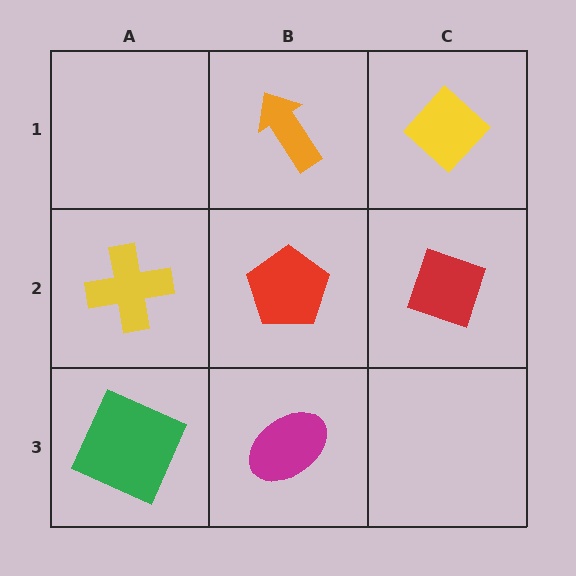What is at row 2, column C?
A red diamond.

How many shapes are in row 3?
2 shapes.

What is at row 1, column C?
A yellow diamond.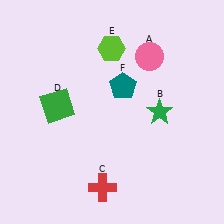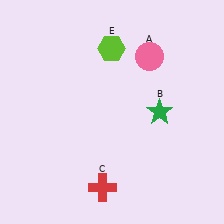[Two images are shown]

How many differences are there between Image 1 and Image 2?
There are 2 differences between the two images.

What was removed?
The green square (D), the teal pentagon (F) were removed in Image 2.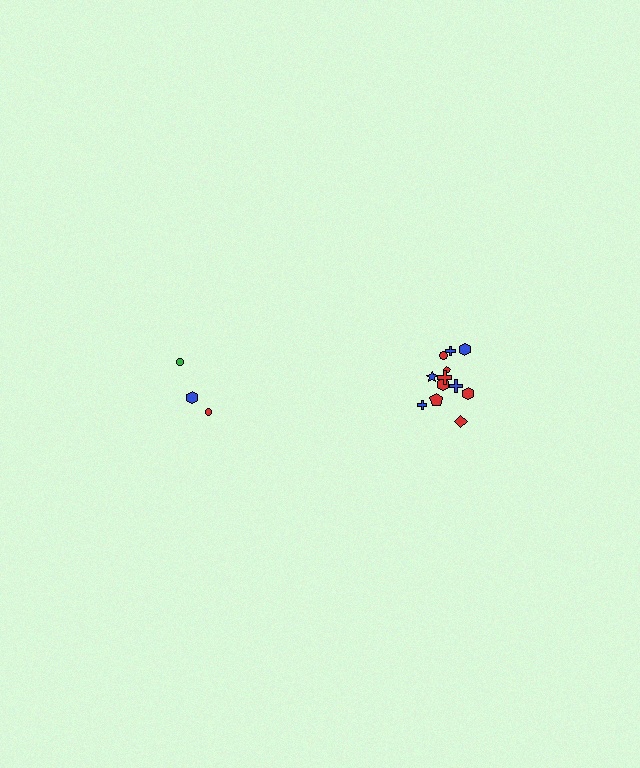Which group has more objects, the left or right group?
The right group.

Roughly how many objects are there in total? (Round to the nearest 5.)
Roughly 15 objects in total.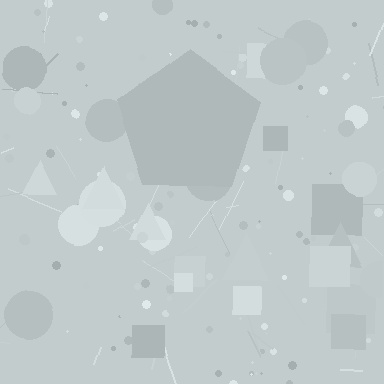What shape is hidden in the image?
A pentagon is hidden in the image.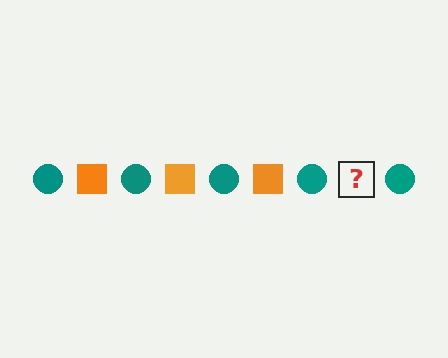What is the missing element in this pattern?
The missing element is an orange square.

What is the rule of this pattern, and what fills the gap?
The rule is that the pattern alternates between teal circle and orange square. The gap should be filled with an orange square.